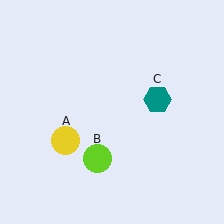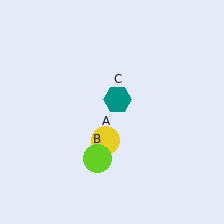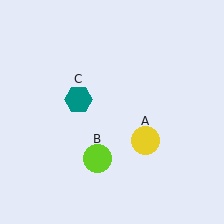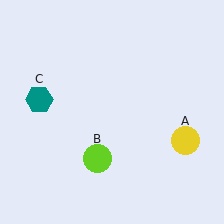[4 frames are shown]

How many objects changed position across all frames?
2 objects changed position: yellow circle (object A), teal hexagon (object C).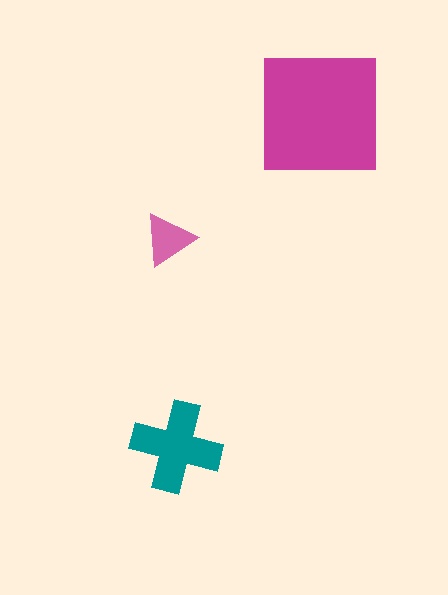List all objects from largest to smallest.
The magenta square, the teal cross, the pink triangle.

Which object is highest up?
The magenta square is topmost.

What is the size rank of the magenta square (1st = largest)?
1st.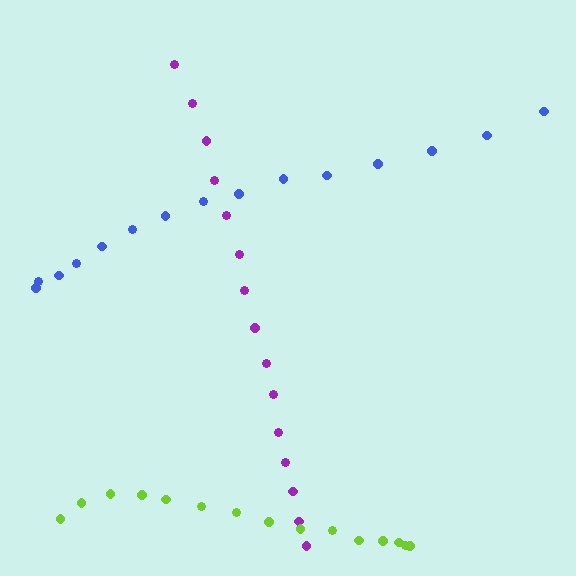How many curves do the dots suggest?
There are 3 distinct paths.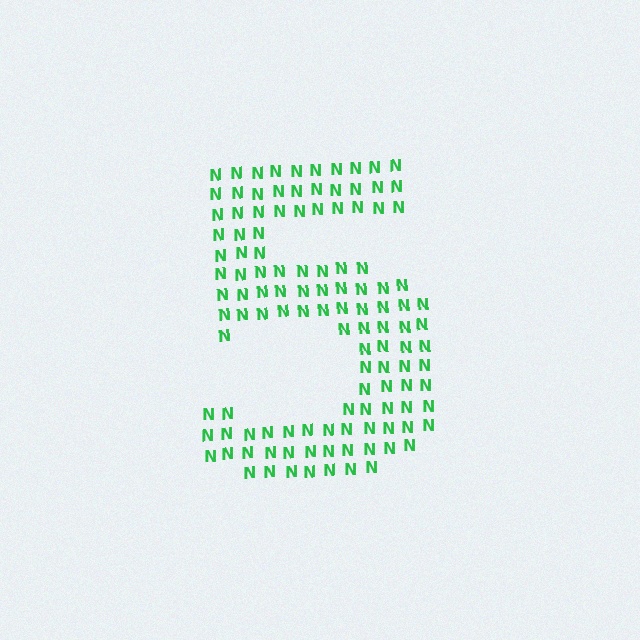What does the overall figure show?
The overall figure shows the digit 5.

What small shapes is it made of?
It is made of small letter N's.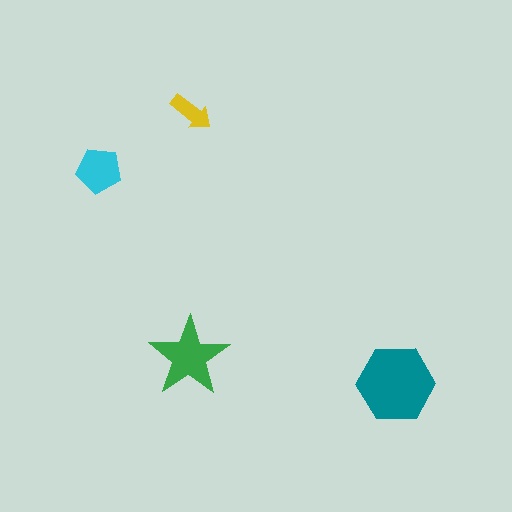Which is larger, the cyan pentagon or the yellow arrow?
The cyan pentagon.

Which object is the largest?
The teal hexagon.